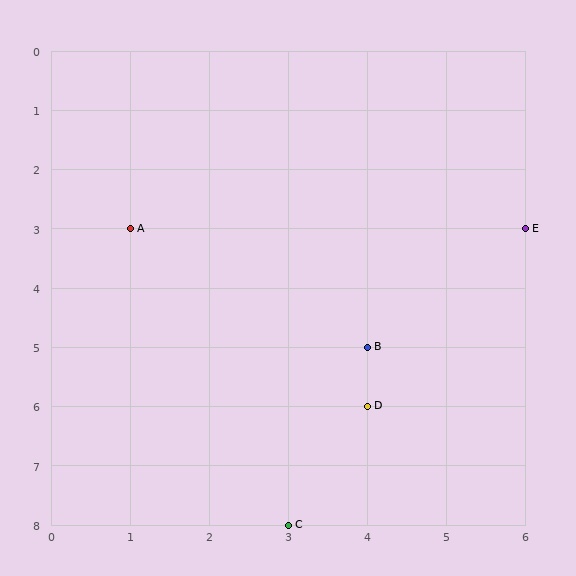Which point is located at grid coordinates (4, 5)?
Point B is at (4, 5).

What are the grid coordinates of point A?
Point A is at grid coordinates (1, 3).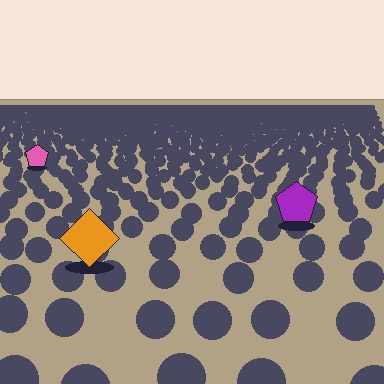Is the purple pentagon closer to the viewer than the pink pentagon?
Yes. The purple pentagon is closer — you can tell from the texture gradient: the ground texture is coarser near it.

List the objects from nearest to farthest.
From nearest to farthest: the orange diamond, the purple pentagon, the pink pentagon.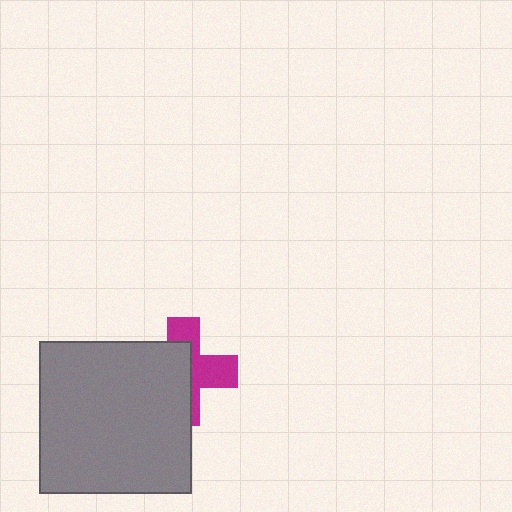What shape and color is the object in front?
The object in front is a gray square.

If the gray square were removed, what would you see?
You would see the complete magenta cross.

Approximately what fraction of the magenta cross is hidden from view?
Roughly 55% of the magenta cross is hidden behind the gray square.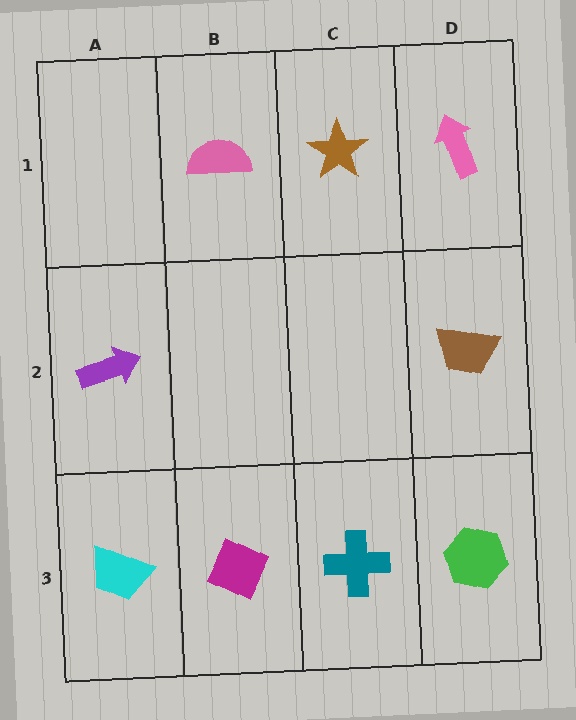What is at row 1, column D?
A pink arrow.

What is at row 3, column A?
A cyan trapezoid.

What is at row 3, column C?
A teal cross.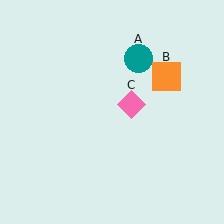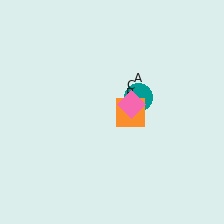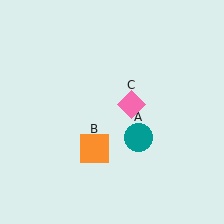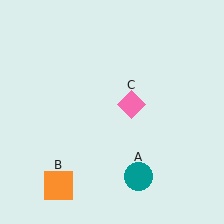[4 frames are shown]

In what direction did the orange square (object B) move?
The orange square (object B) moved down and to the left.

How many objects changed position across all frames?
2 objects changed position: teal circle (object A), orange square (object B).